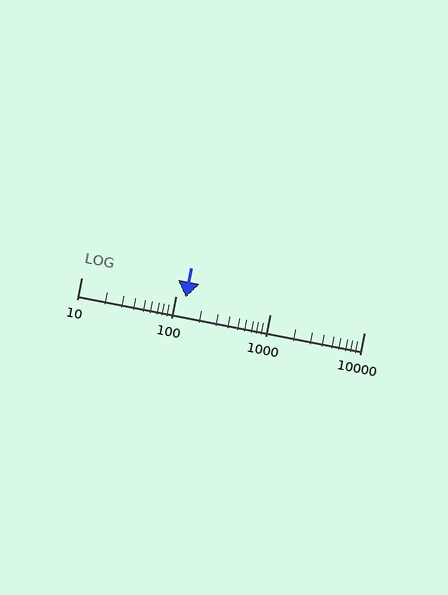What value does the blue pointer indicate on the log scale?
The pointer indicates approximately 130.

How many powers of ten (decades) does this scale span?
The scale spans 3 decades, from 10 to 10000.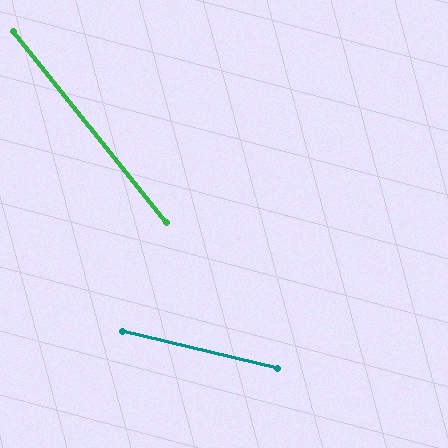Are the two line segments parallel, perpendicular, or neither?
Neither parallel nor perpendicular — they differ by about 38°.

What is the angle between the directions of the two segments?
Approximately 38 degrees.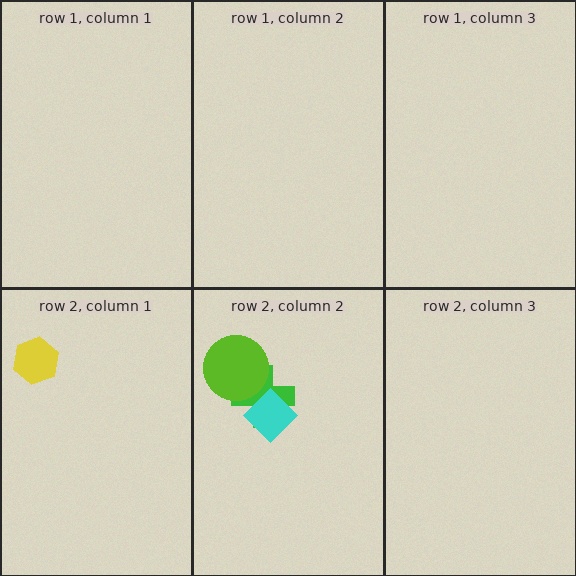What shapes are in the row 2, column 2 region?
The green cross, the lime circle, the cyan diamond.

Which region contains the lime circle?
The row 2, column 2 region.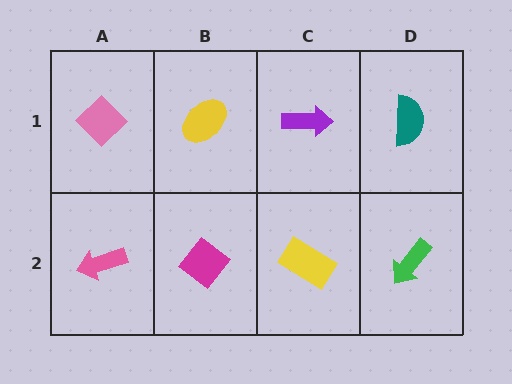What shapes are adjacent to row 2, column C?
A purple arrow (row 1, column C), a magenta diamond (row 2, column B), a green arrow (row 2, column D).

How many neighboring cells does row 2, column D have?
2.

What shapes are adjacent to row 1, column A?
A pink arrow (row 2, column A), a yellow ellipse (row 1, column B).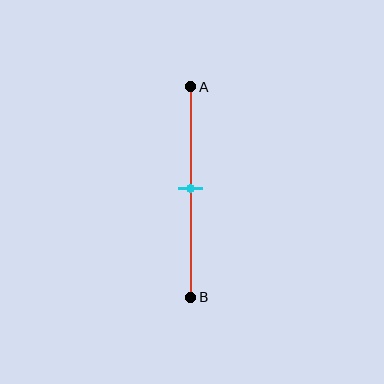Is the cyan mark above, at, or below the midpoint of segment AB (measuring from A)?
The cyan mark is approximately at the midpoint of segment AB.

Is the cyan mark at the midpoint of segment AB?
Yes, the mark is approximately at the midpoint.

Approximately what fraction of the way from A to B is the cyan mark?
The cyan mark is approximately 50% of the way from A to B.